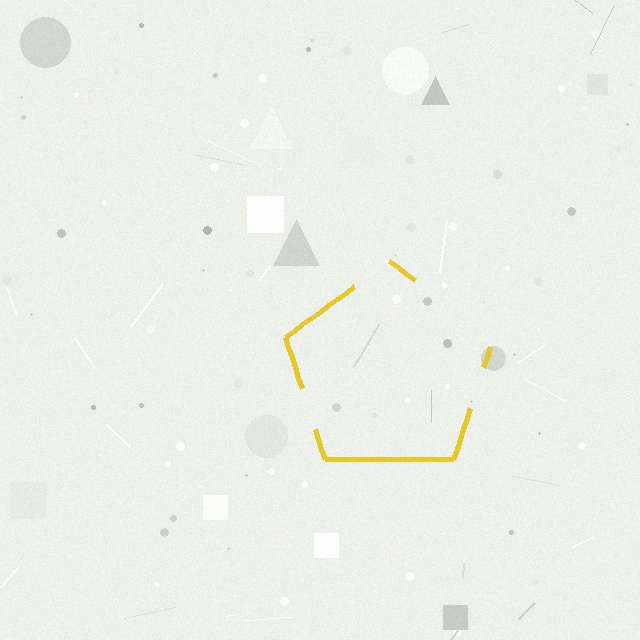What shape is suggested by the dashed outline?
The dashed outline suggests a pentagon.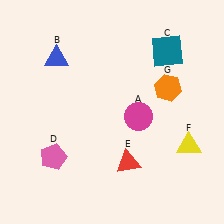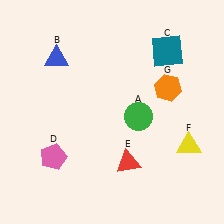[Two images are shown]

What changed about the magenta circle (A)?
In Image 1, A is magenta. In Image 2, it changed to green.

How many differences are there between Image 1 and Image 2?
There is 1 difference between the two images.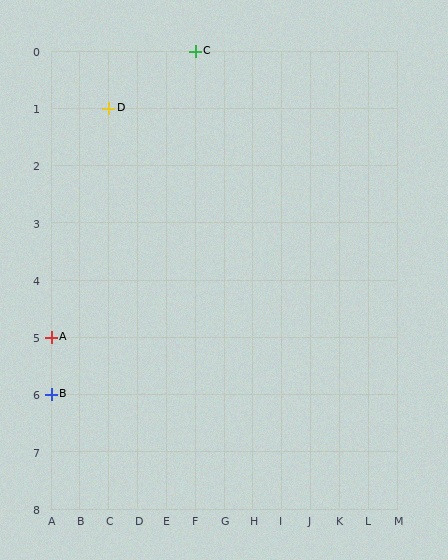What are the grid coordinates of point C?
Point C is at grid coordinates (F, 0).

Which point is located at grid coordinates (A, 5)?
Point A is at (A, 5).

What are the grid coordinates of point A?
Point A is at grid coordinates (A, 5).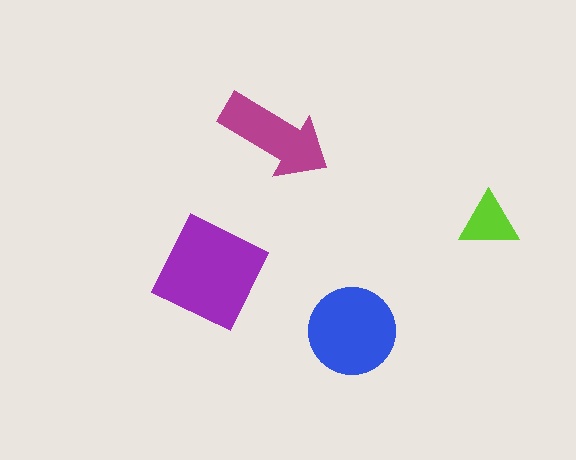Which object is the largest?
The purple square.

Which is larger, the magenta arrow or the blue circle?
The blue circle.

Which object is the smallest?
The lime triangle.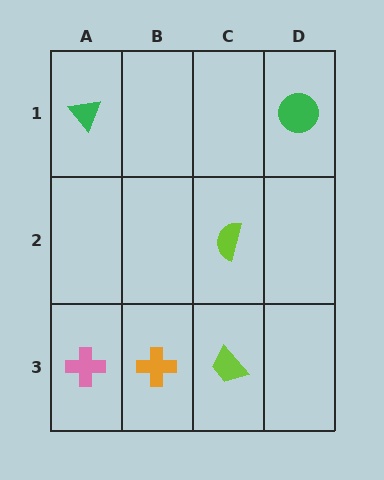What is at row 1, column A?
A green triangle.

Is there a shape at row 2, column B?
No, that cell is empty.